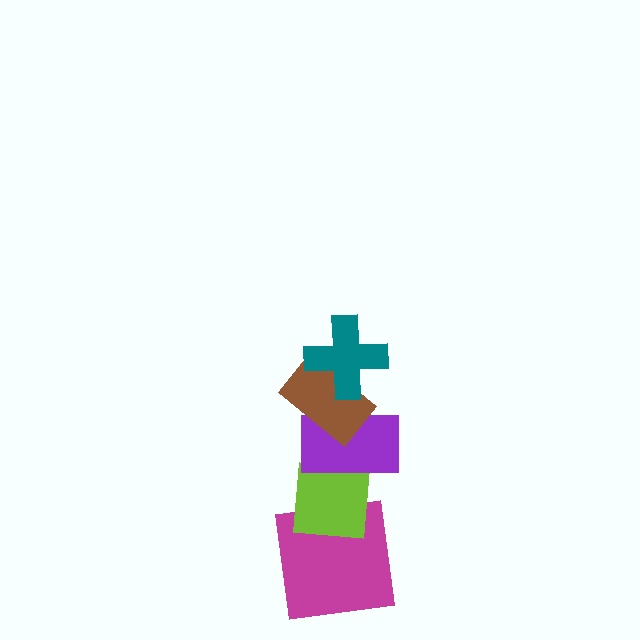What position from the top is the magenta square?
The magenta square is 5th from the top.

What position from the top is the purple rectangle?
The purple rectangle is 3rd from the top.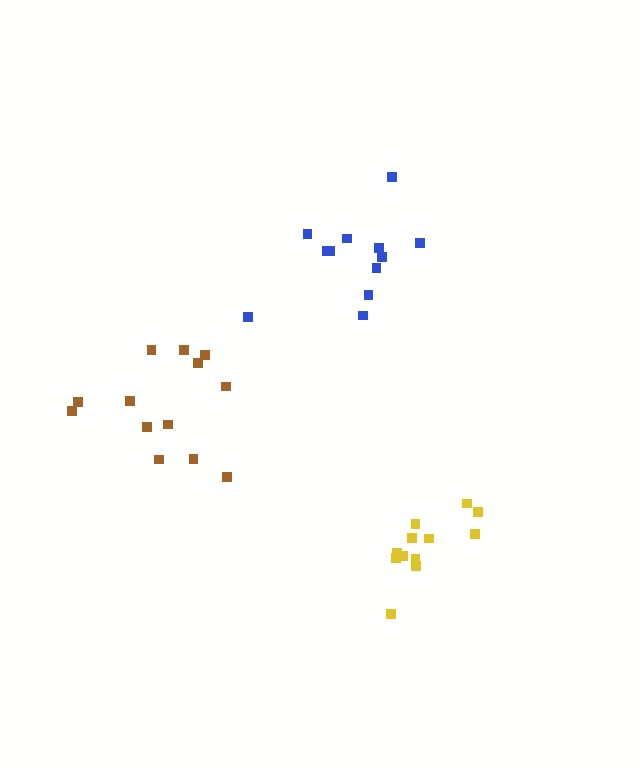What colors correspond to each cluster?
The clusters are colored: yellow, brown, blue.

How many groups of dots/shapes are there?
There are 3 groups.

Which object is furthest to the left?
The brown cluster is leftmost.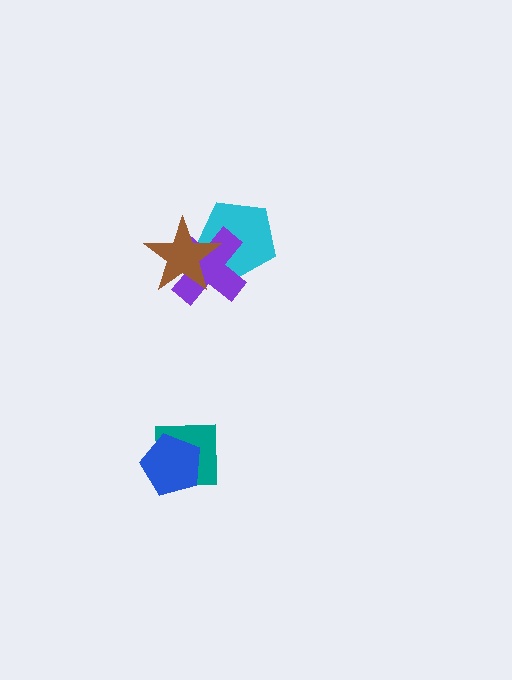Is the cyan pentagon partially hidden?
Yes, it is partially covered by another shape.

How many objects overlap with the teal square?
1 object overlaps with the teal square.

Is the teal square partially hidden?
Yes, it is partially covered by another shape.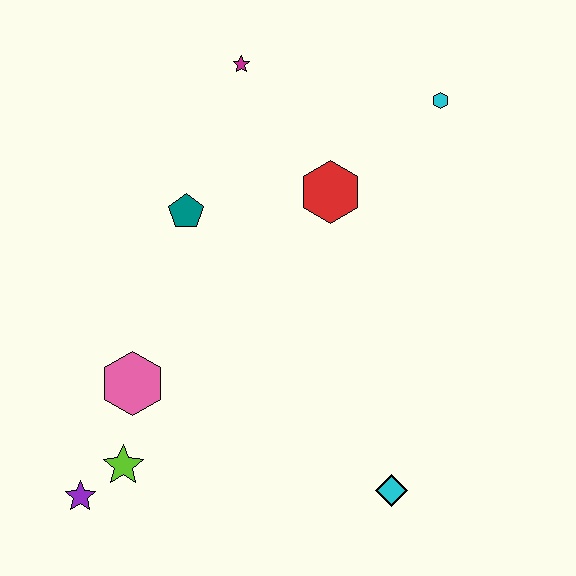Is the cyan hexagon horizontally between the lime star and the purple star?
No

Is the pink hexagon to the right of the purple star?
Yes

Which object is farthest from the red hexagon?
The purple star is farthest from the red hexagon.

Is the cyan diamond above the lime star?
No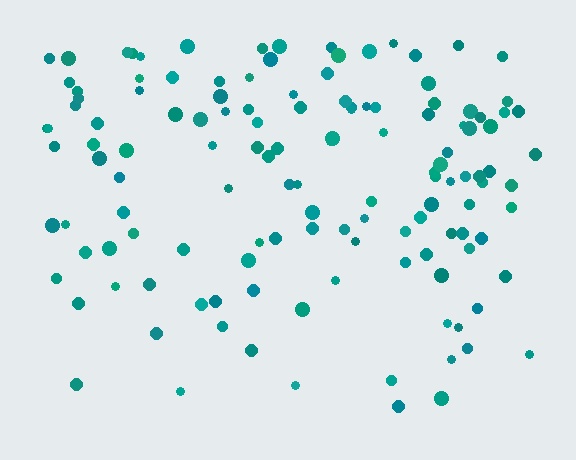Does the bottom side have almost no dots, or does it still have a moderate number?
Still a moderate number, just noticeably fewer than the top.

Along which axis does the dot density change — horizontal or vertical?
Vertical.